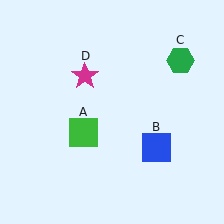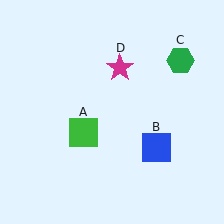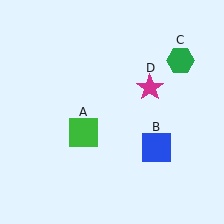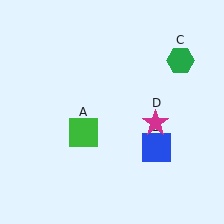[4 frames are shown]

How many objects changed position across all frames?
1 object changed position: magenta star (object D).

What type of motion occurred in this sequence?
The magenta star (object D) rotated clockwise around the center of the scene.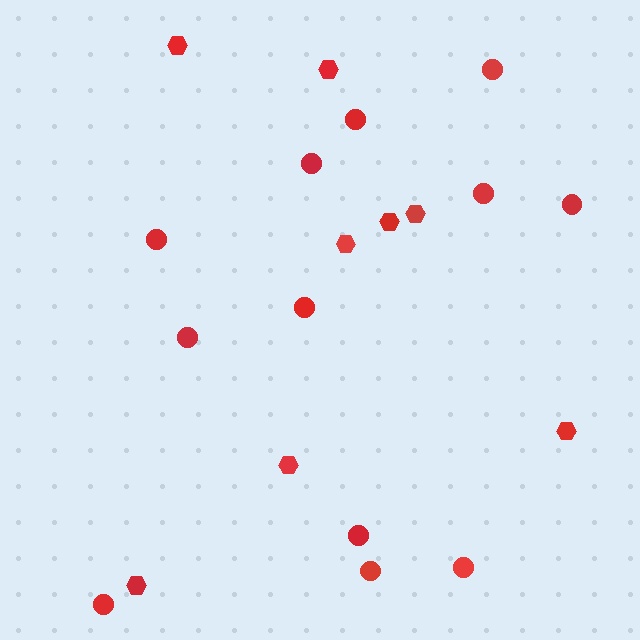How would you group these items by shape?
There are 2 groups: one group of hexagons (8) and one group of circles (12).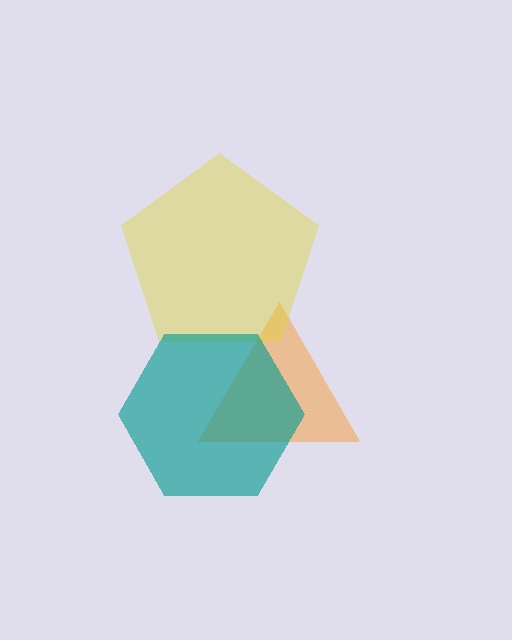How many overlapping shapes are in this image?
There are 3 overlapping shapes in the image.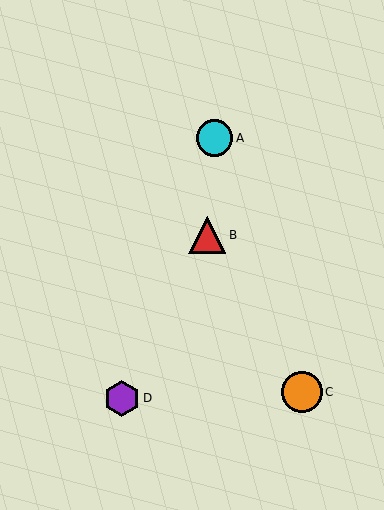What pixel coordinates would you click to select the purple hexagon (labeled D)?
Click at (122, 398) to select the purple hexagon D.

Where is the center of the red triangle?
The center of the red triangle is at (207, 235).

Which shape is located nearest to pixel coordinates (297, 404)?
The orange circle (labeled C) at (302, 392) is nearest to that location.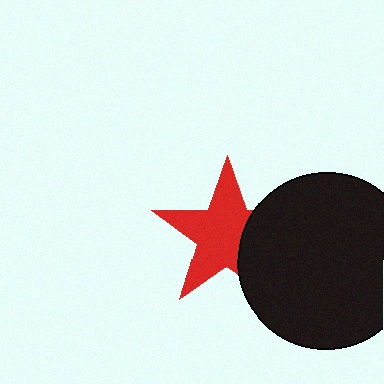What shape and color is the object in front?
The object in front is a black circle.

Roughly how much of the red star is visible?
Most of it is visible (roughly 69%).